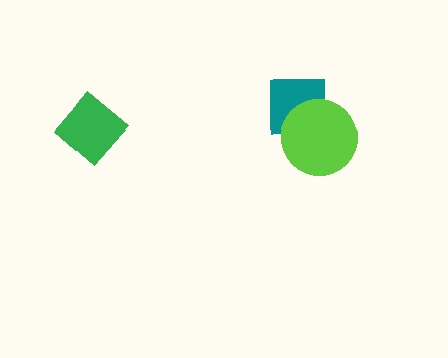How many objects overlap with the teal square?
1 object overlaps with the teal square.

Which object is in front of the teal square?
The lime circle is in front of the teal square.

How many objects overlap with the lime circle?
1 object overlaps with the lime circle.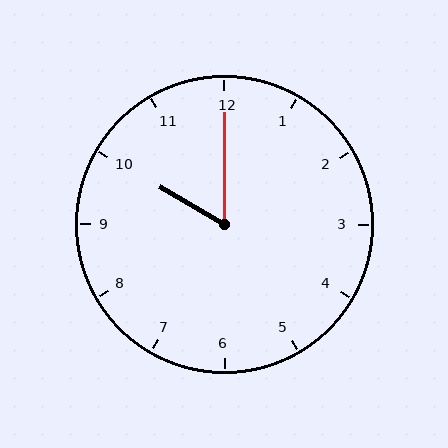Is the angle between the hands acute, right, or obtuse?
It is acute.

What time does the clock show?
10:00.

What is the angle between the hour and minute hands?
Approximately 60 degrees.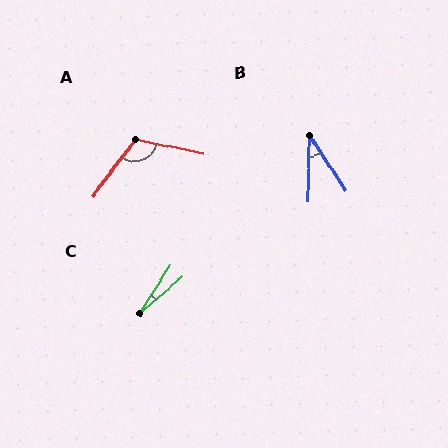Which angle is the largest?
A, at approximately 115 degrees.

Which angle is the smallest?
C, at approximately 17 degrees.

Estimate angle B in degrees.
Approximately 34 degrees.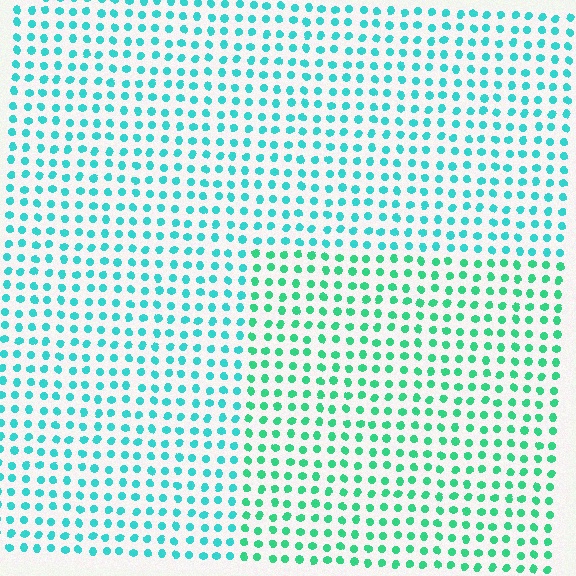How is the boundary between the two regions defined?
The boundary is defined purely by a slight shift in hue (about 28 degrees). Spacing, size, and orientation are identical on both sides.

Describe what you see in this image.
The image is filled with small cyan elements in a uniform arrangement. A rectangle-shaped region is visible where the elements are tinted to a slightly different hue, forming a subtle color boundary.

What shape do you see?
I see a rectangle.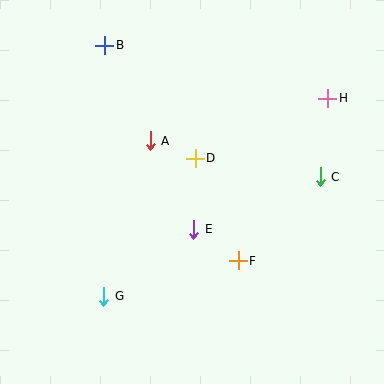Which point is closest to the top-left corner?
Point B is closest to the top-left corner.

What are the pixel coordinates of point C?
Point C is at (320, 177).